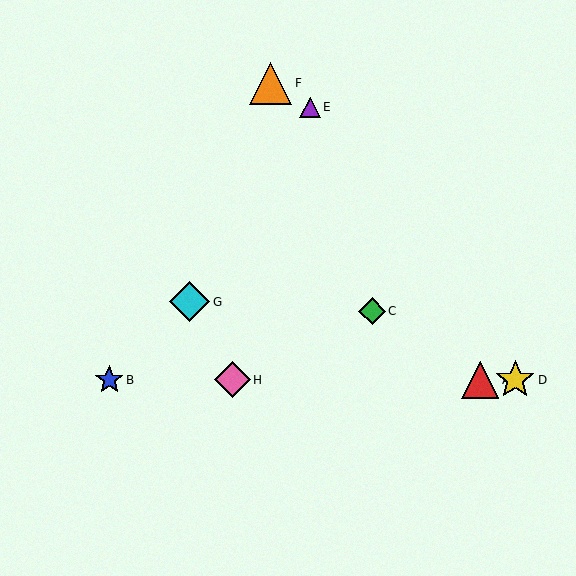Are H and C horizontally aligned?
No, H is at y≈380 and C is at y≈311.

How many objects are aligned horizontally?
4 objects (A, B, D, H) are aligned horizontally.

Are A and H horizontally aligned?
Yes, both are at y≈380.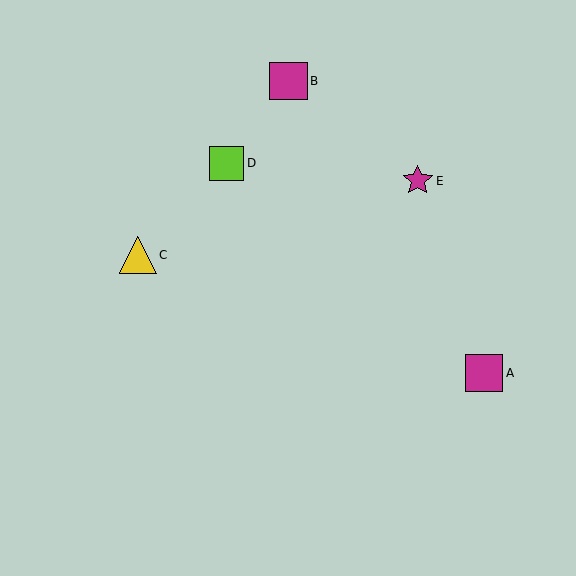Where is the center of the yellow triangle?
The center of the yellow triangle is at (138, 255).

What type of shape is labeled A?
Shape A is a magenta square.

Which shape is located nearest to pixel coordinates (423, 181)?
The magenta star (labeled E) at (418, 181) is nearest to that location.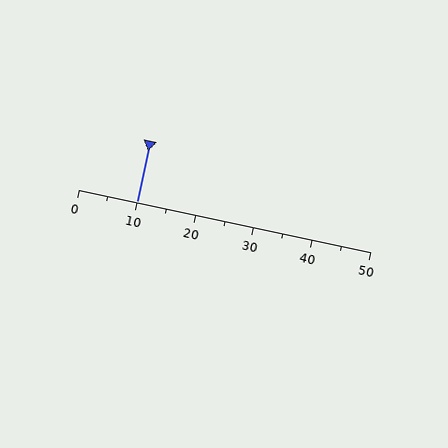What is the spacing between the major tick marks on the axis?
The major ticks are spaced 10 apart.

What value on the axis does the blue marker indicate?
The marker indicates approximately 10.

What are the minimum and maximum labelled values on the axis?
The axis runs from 0 to 50.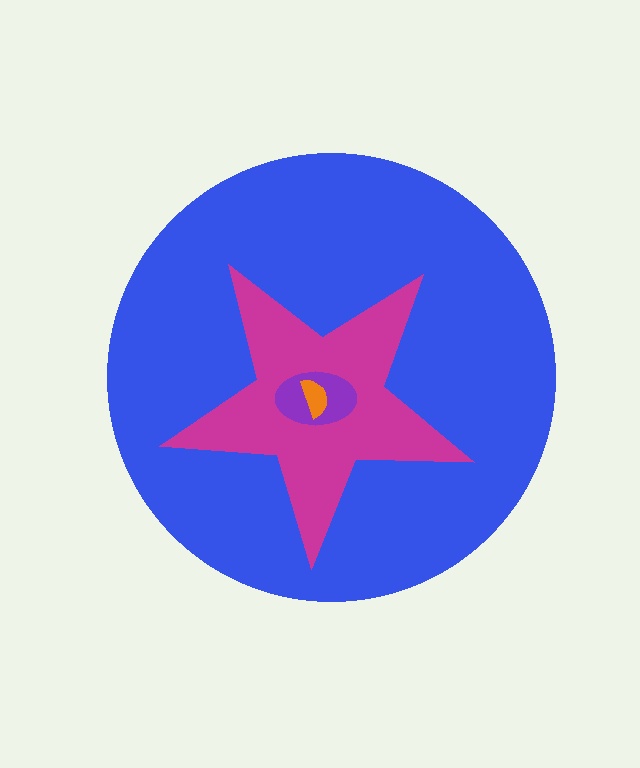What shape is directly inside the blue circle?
The magenta star.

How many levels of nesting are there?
4.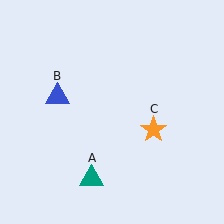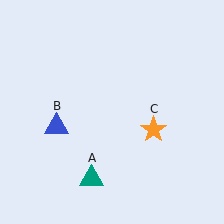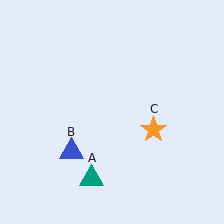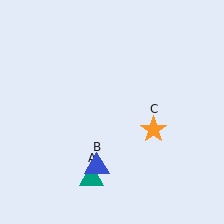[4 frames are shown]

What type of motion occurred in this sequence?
The blue triangle (object B) rotated counterclockwise around the center of the scene.